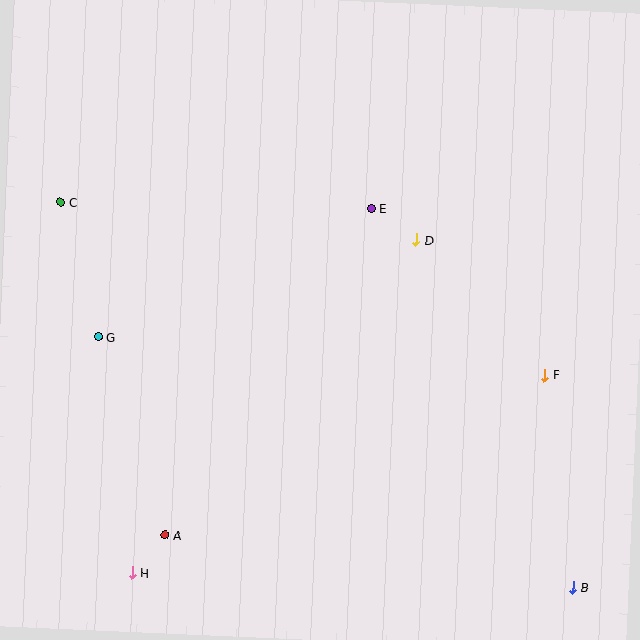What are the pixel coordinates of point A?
Point A is at (165, 535).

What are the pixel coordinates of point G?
Point G is at (98, 337).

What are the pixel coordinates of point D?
Point D is at (416, 240).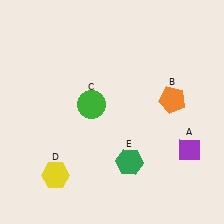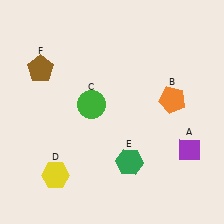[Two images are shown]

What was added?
A brown pentagon (F) was added in Image 2.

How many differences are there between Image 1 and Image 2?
There is 1 difference between the two images.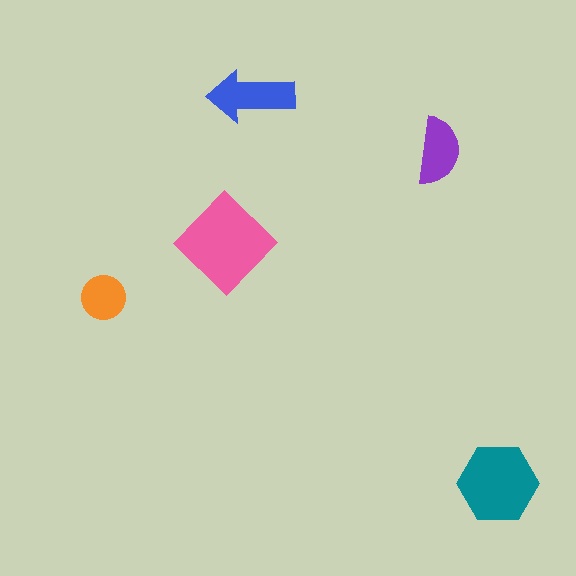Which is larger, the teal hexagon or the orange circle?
The teal hexagon.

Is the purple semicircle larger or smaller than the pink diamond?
Smaller.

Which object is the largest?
The pink diamond.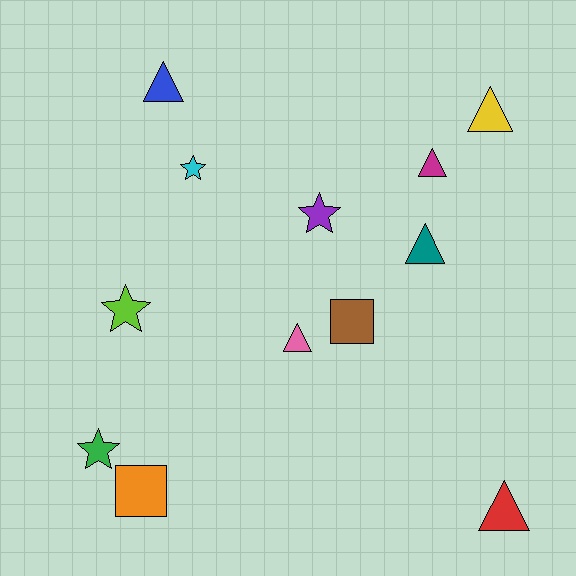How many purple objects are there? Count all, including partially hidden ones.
There is 1 purple object.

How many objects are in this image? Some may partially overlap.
There are 12 objects.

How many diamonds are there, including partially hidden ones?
There are no diamonds.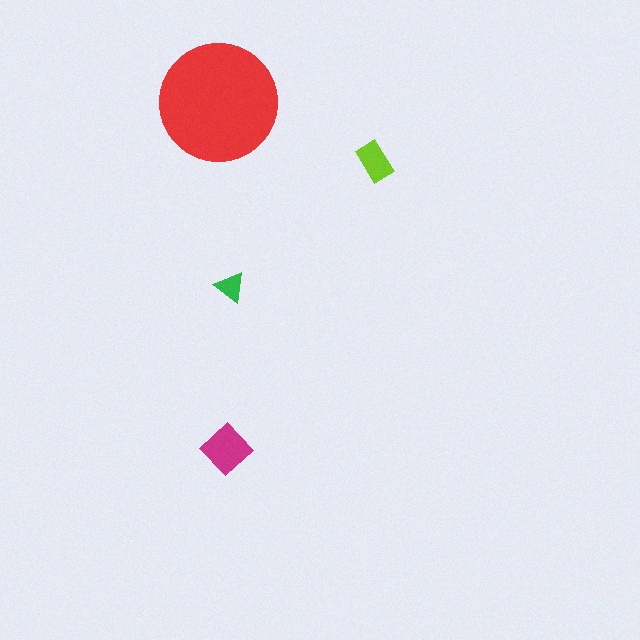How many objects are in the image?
There are 4 objects in the image.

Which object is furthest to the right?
The lime rectangle is rightmost.